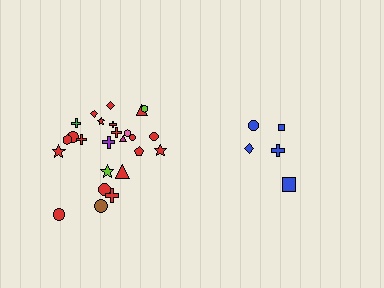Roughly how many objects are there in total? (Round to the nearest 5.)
Roughly 30 objects in total.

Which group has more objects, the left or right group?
The left group.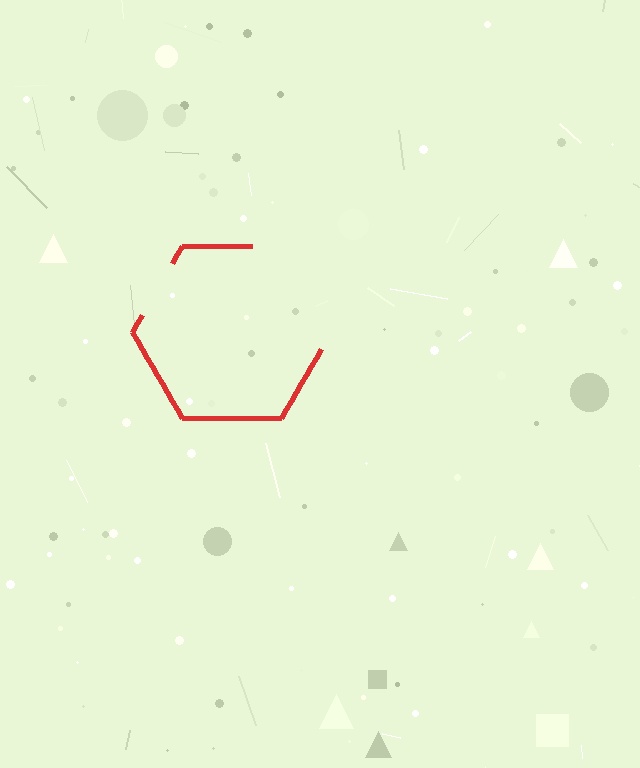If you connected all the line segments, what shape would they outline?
They would outline a hexagon.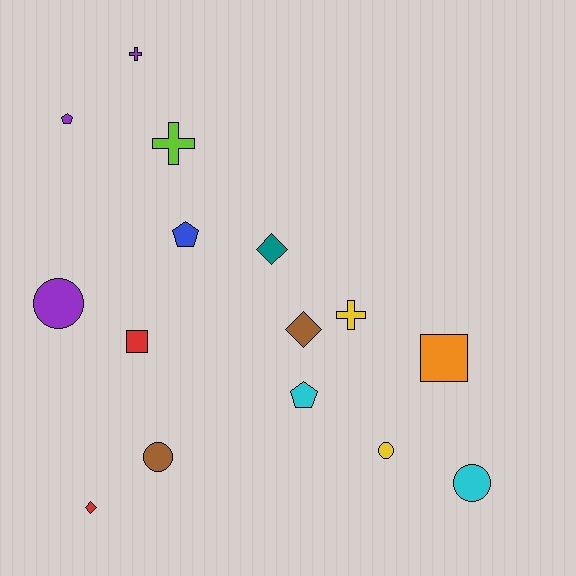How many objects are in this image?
There are 15 objects.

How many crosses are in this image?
There are 3 crosses.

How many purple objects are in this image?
There are 3 purple objects.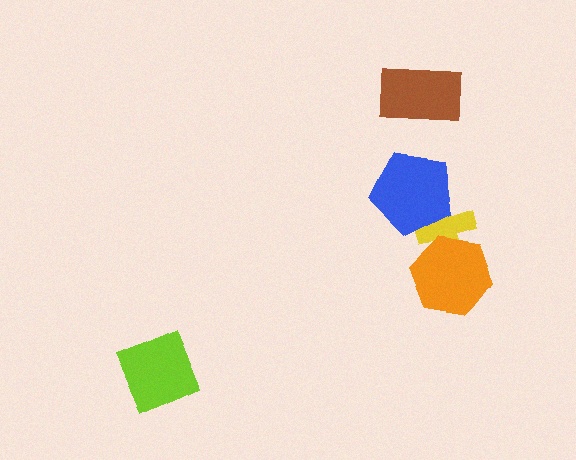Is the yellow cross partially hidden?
Yes, it is partially covered by another shape.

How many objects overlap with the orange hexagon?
1 object overlaps with the orange hexagon.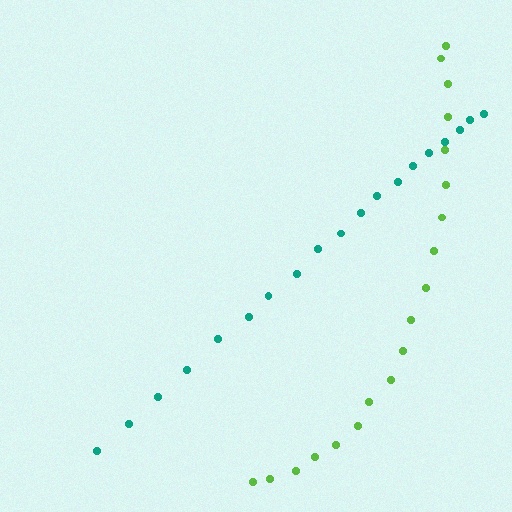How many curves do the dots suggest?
There are 2 distinct paths.